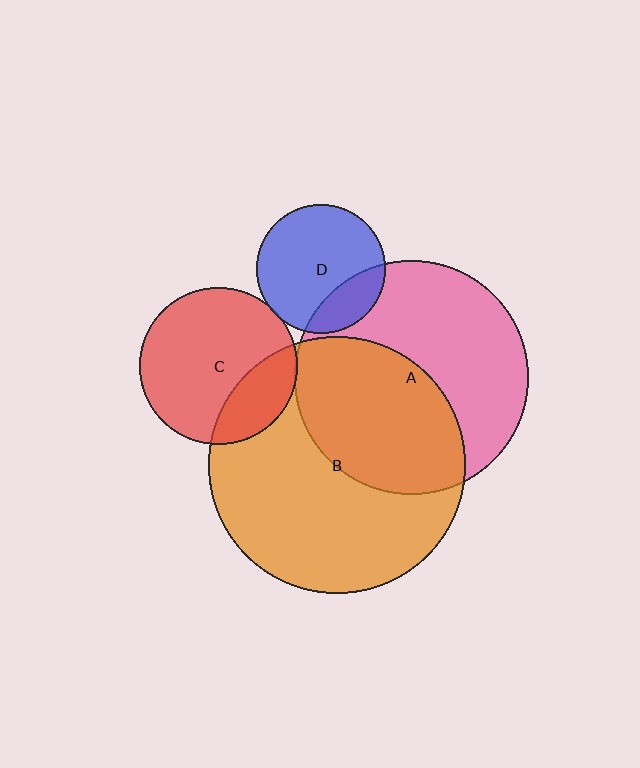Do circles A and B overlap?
Yes.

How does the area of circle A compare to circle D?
Approximately 3.3 times.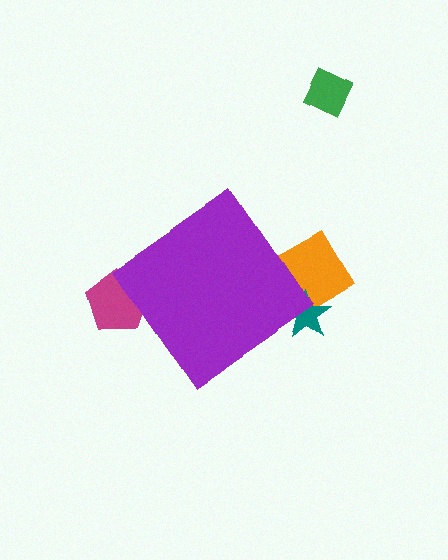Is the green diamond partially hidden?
No, the green diamond is fully visible.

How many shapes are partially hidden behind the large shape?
3 shapes are partially hidden.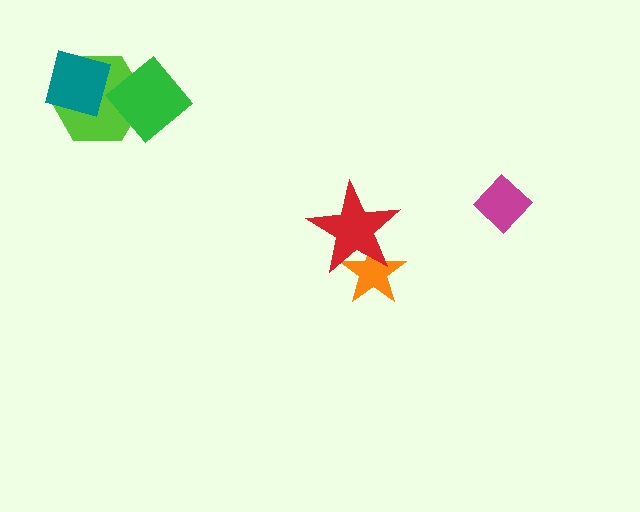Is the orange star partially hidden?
Yes, it is partially covered by another shape.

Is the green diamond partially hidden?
Yes, it is partially covered by another shape.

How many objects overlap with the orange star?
1 object overlaps with the orange star.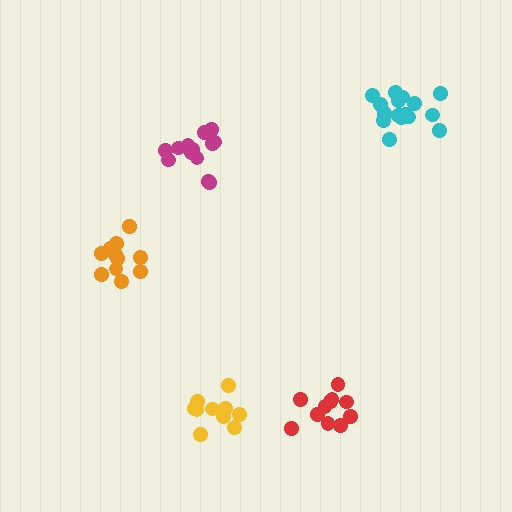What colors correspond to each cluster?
The clusters are colored: cyan, orange, yellow, red, magenta.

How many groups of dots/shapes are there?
There are 5 groups.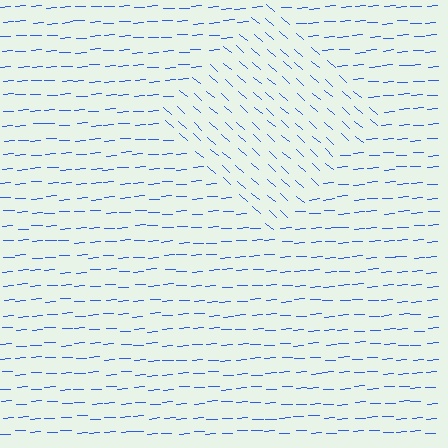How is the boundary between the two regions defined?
The boundary is defined purely by a change in line orientation (approximately 45 degrees difference). All lines are the same color and thickness.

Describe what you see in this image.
The image is filled with small blue line segments. A diamond region in the image has lines oriented differently from the surrounding lines, creating a visible texture boundary.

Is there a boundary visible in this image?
Yes, there is a texture boundary formed by a change in line orientation.